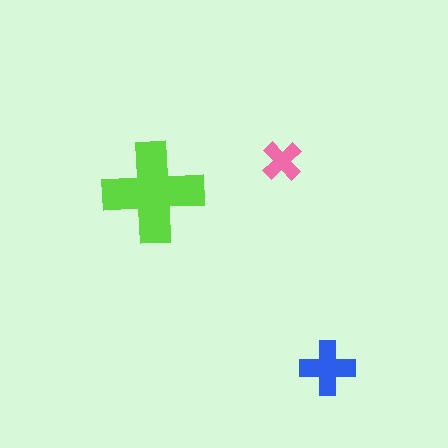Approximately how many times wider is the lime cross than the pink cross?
About 2.5 times wider.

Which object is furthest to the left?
The lime cross is leftmost.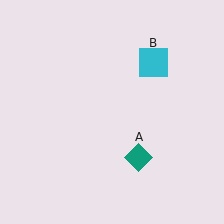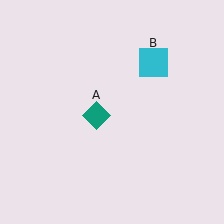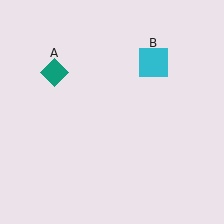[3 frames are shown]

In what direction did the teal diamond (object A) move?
The teal diamond (object A) moved up and to the left.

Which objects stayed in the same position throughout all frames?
Cyan square (object B) remained stationary.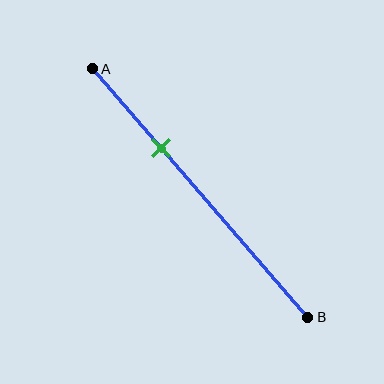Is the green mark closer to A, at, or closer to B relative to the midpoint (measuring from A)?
The green mark is closer to point A than the midpoint of segment AB.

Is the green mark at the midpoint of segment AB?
No, the mark is at about 30% from A, not at the 50% midpoint.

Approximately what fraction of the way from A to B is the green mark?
The green mark is approximately 30% of the way from A to B.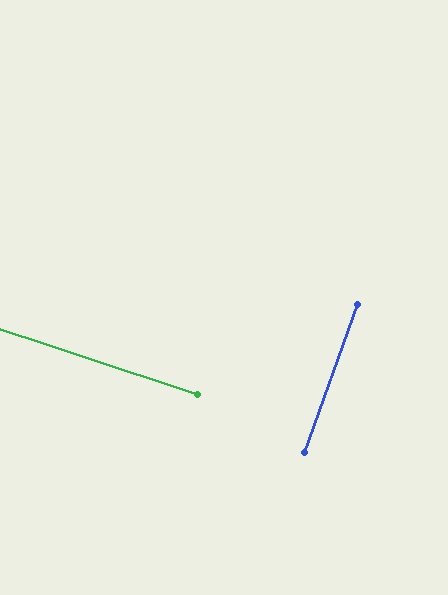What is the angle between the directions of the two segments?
Approximately 89 degrees.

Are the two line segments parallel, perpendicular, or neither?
Perpendicular — they meet at approximately 89°.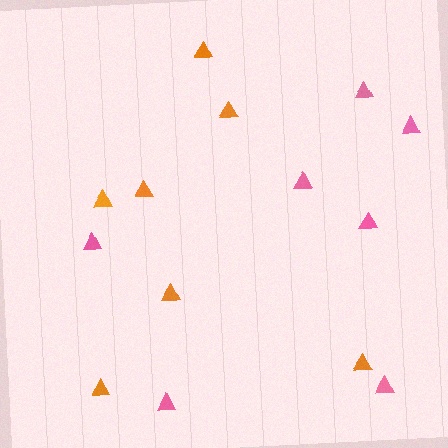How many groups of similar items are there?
There are 2 groups: one group of pink triangles (7) and one group of orange triangles (7).